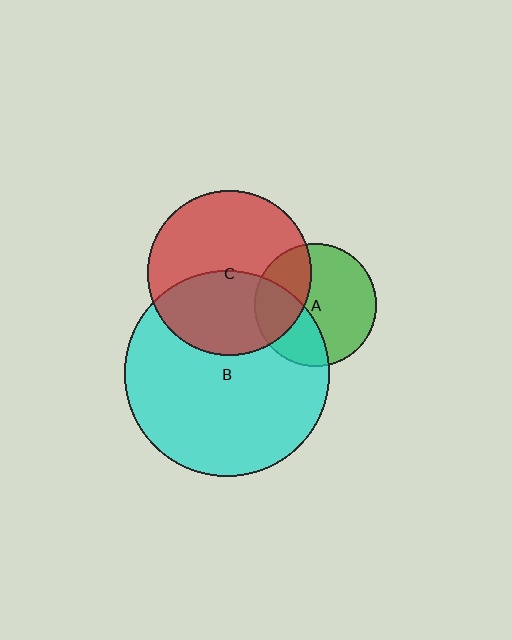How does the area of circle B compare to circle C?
Approximately 1.6 times.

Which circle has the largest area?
Circle B (cyan).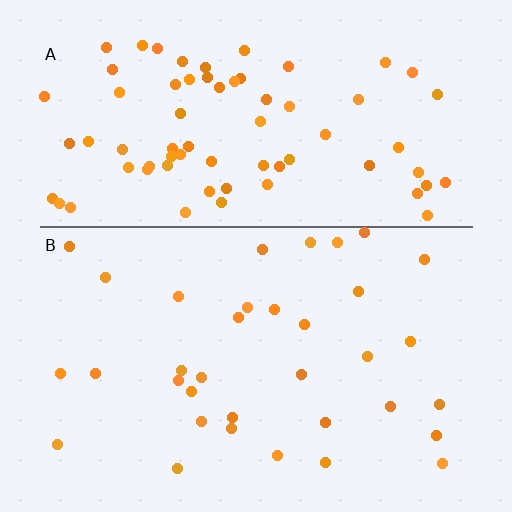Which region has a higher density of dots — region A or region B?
A (the top).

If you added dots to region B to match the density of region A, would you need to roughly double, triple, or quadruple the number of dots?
Approximately double.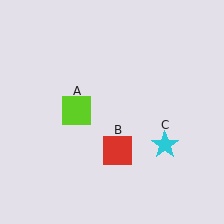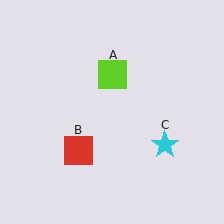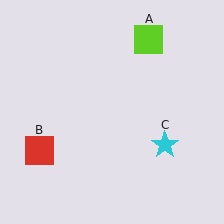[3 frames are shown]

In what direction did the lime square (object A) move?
The lime square (object A) moved up and to the right.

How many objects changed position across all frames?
2 objects changed position: lime square (object A), red square (object B).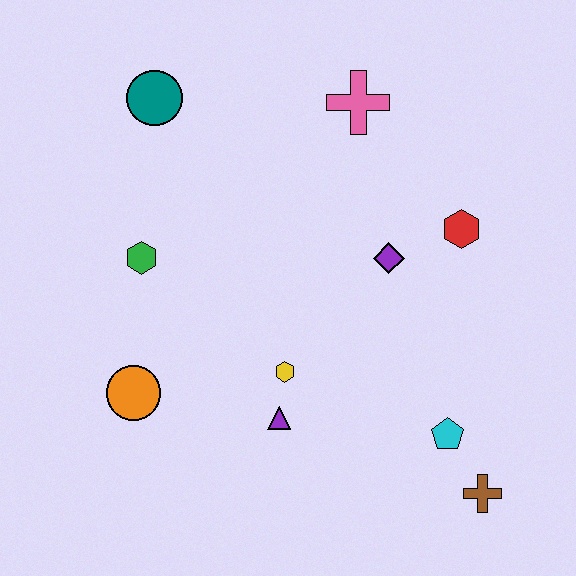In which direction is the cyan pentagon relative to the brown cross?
The cyan pentagon is above the brown cross.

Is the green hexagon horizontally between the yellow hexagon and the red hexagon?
No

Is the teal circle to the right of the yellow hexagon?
No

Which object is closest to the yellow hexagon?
The purple triangle is closest to the yellow hexagon.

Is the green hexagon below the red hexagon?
Yes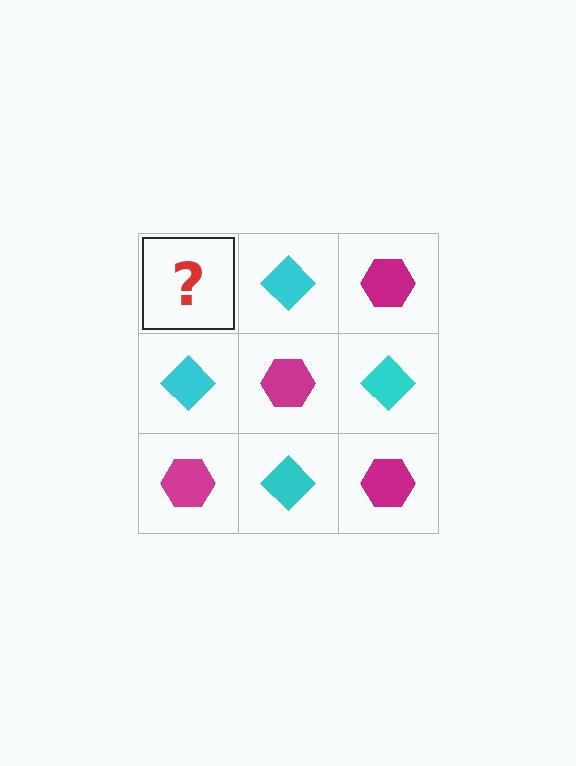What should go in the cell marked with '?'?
The missing cell should contain a magenta hexagon.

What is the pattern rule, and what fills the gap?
The rule is that it alternates magenta hexagon and cyan diamond in a checkerboard pattern. The gap should be filled with a magenta hexagon.